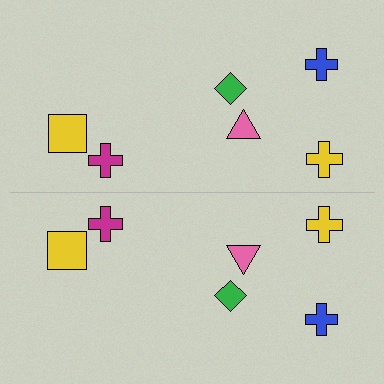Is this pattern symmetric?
Yes, this pattern has bilateral (reflection) symmetry.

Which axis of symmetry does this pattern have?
The pattern has a horizontal axis of symmetry running through the center of the image.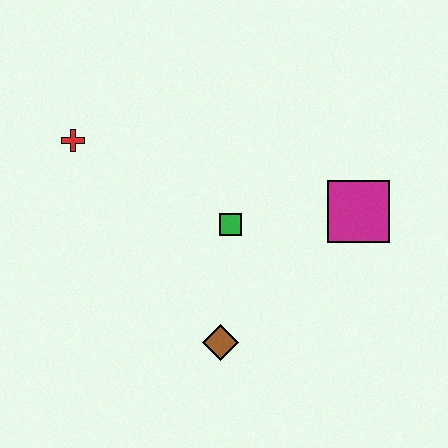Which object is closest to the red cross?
The green square is closest to the red cross.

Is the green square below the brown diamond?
No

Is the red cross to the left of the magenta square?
Yes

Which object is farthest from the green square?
The red cross is farthest from the green square.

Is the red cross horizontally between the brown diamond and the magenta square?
No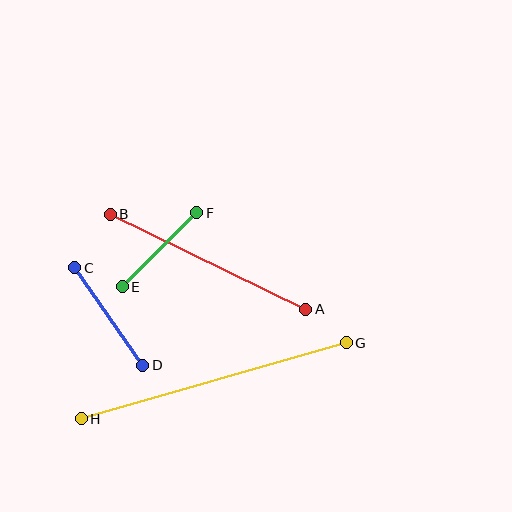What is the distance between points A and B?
The distance is approximately 217 pixels.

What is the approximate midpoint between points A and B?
The midpoint is at approximately (208, 262) pixels.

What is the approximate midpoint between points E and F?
The midpoint is at approximately (160, 250) pixels.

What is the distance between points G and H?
The distance is approximately 276 pixels.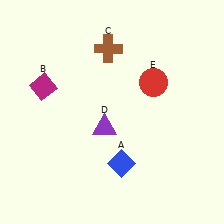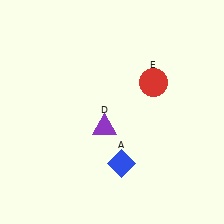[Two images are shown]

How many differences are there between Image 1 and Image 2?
There are 2 differences between the two images.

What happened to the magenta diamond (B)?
The magenta diamond (B) was removed in Image 2. It was in the top-left area of Image 1.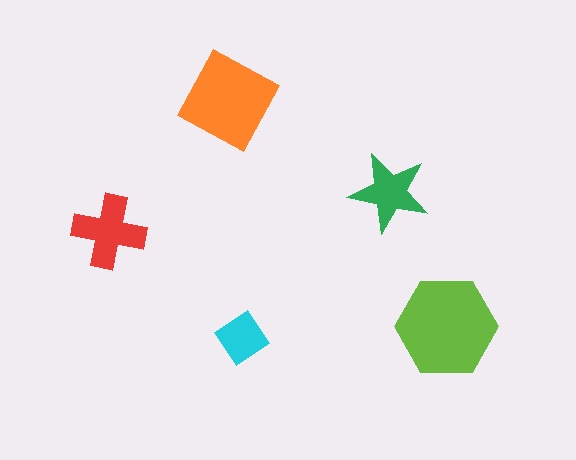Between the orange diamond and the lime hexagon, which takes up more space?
The lime hexagon.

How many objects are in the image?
There are 5 objects in the image.